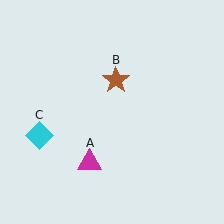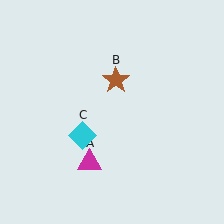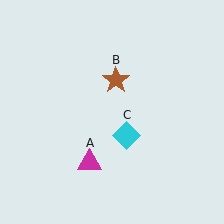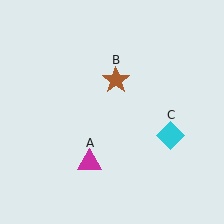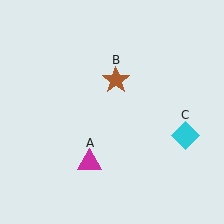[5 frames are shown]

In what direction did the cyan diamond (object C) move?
The cyan diamond (object C) moved right.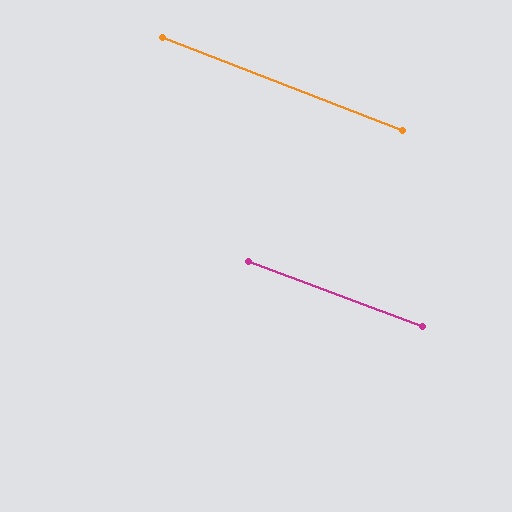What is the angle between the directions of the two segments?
Approximately 0 degrees.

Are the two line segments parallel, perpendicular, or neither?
Parallel — their directions differ by only 0.4°.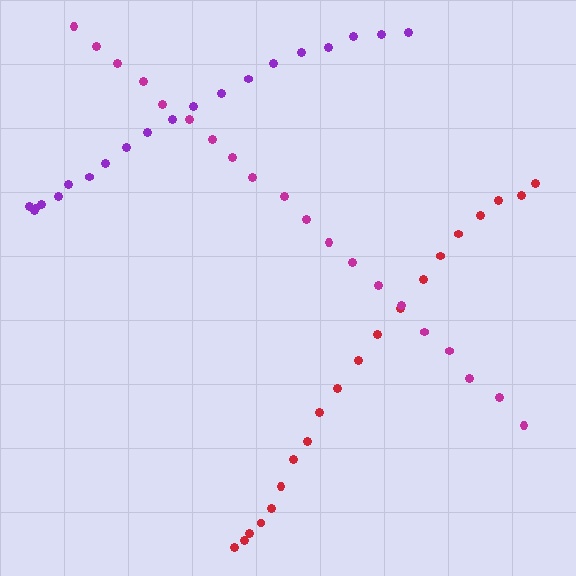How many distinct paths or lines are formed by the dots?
There are 3 distinct paths.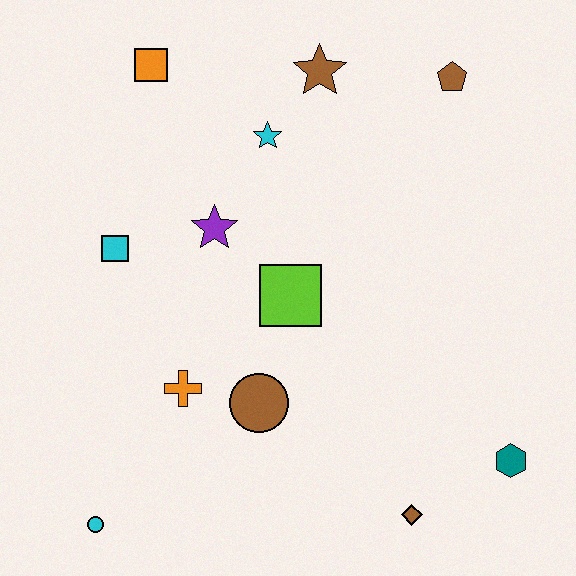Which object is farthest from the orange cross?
The brown pentagon is farthest from the orange cross.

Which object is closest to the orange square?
The cyan star is closest to the orange square.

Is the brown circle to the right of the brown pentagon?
No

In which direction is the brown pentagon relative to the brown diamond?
The brown pentagon is above the brown diamond.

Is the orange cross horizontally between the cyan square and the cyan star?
Yes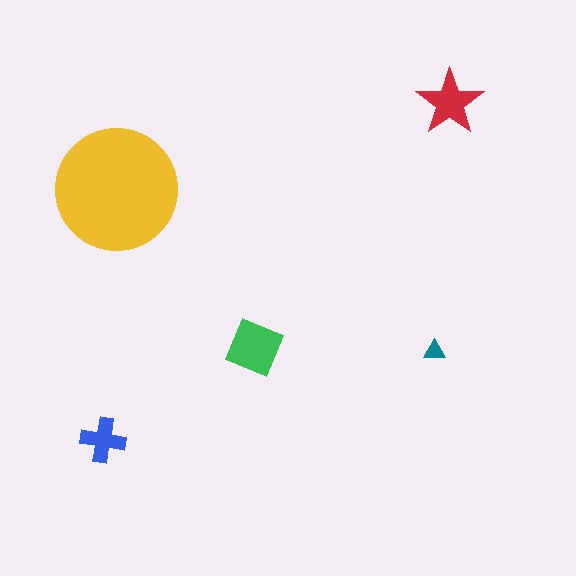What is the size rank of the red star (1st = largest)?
3rd.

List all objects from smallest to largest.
The teal triangle, the blue cross, the red star, the green square, the yellow circle.